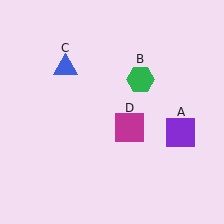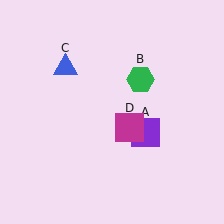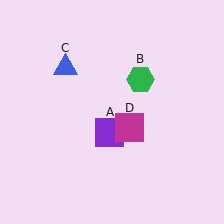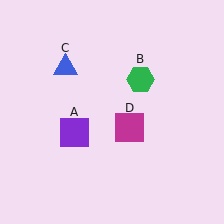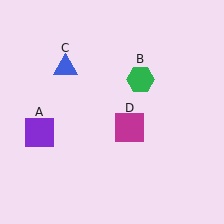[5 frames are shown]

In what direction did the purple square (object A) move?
The purple square (object A) moved left.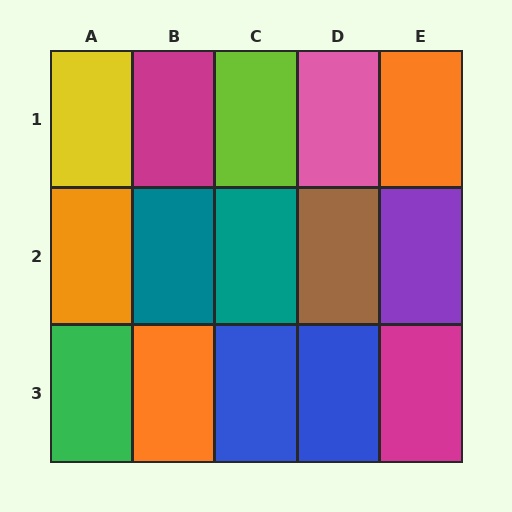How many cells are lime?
1 cell is lime.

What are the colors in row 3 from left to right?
Green, orange, blue, blue, magenta.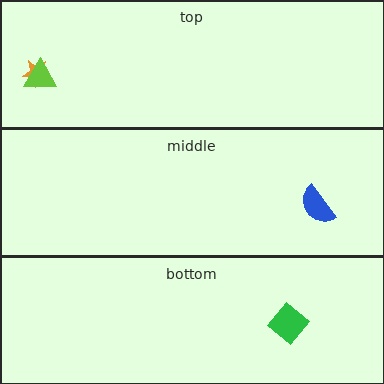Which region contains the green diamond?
The bottom region.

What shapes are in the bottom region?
The green diamond.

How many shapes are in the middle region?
1.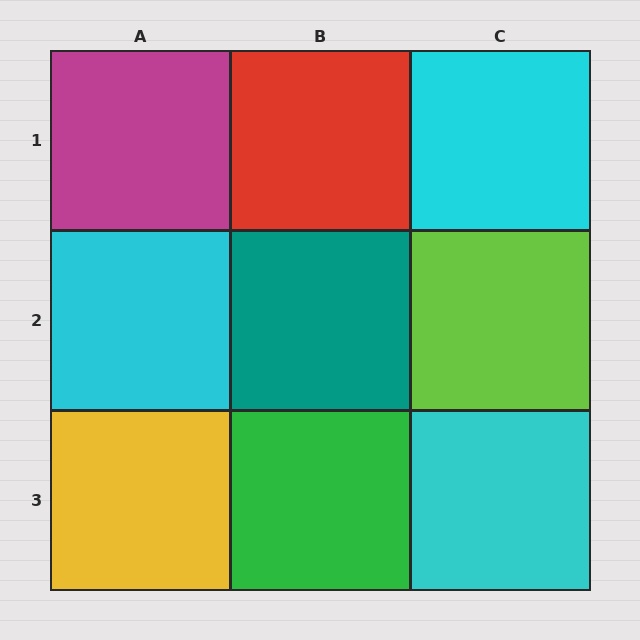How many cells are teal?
1 cell is teal.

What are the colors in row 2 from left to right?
Cyan, teal, lime.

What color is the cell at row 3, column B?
Green.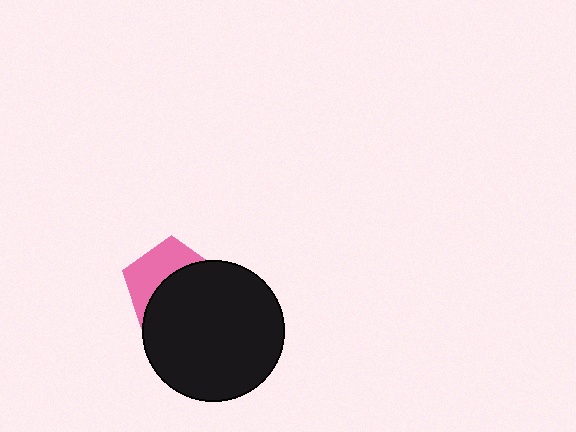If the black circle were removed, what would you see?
You would see the complete pink pentagon.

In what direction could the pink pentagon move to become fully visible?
The pink pentagon could move toward the upper-left. That would shift it out from behind the black circle entirely.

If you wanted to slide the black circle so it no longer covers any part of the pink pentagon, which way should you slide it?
Slide it toward the lower-right — that is the most direct way to separate the two shapes.